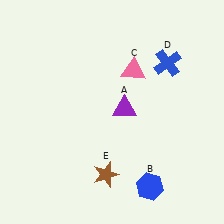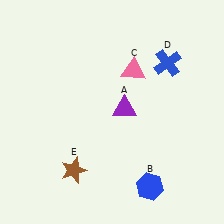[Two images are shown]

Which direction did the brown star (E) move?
The brown star (E) moved left.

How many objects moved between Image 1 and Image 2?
1 object moved between the two images.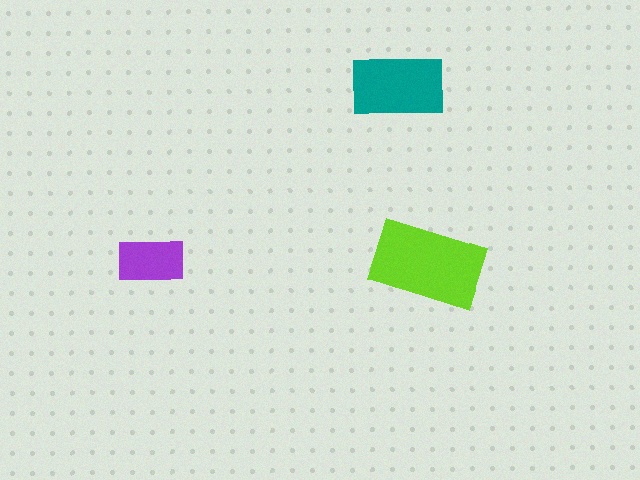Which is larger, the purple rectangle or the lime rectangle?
The lime one.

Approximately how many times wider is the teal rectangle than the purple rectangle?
About 1.5 times wider.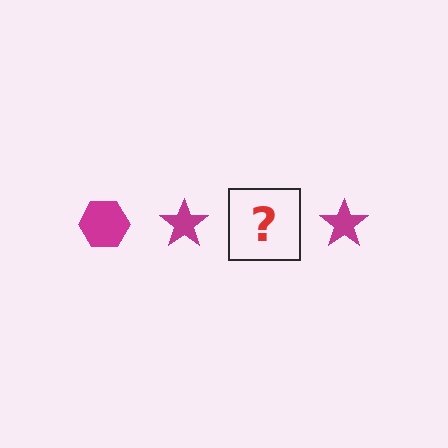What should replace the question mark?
The question mark should be replaced with a magenta hexagon.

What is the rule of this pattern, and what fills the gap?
The rule is that the pattern cycles through hexagon, star shapes in magenta. The gap should be filled with a magenta hexagon.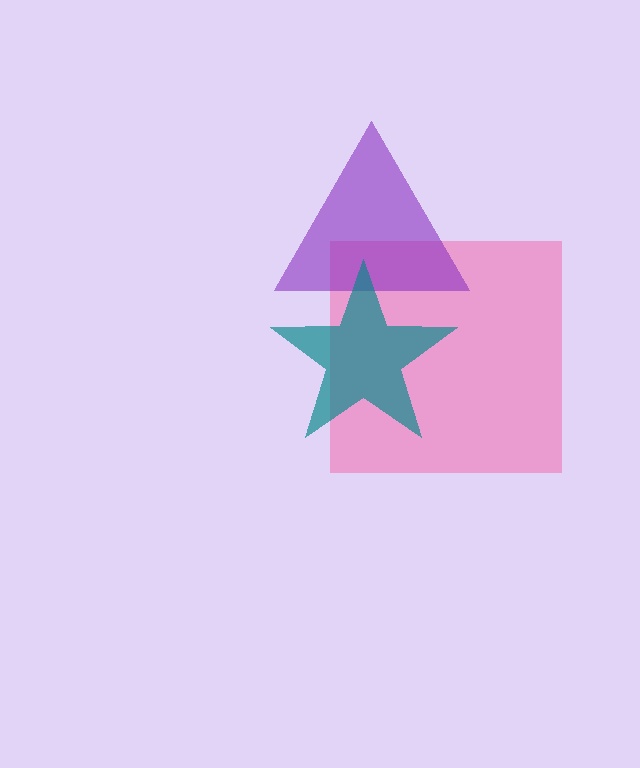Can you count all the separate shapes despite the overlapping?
Yes, there are 3 separate shapes.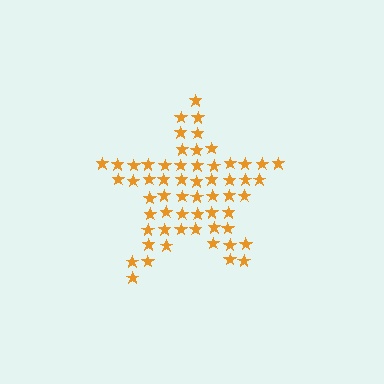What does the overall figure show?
The overall figure shows a star.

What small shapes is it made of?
It is made of small stars.